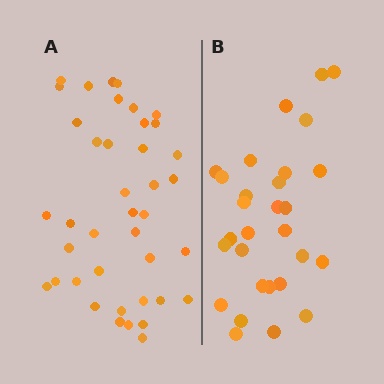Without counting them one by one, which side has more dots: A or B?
Region A (the left region) has more dots.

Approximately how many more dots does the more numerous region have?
Region A has roughly 12 or so more dots than region B.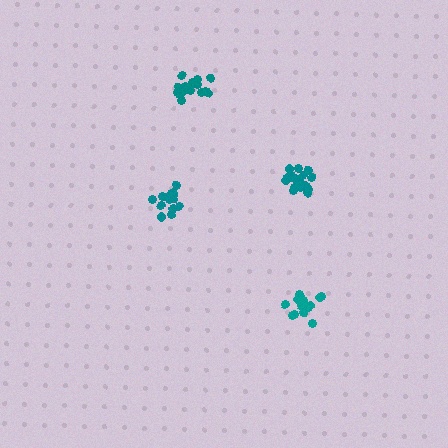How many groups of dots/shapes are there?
There are 4 groups.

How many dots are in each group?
Group 1: 14 dots, Group 2: 16 dots, Group 3: 14 dots, Group 4: 17 dots (61 total).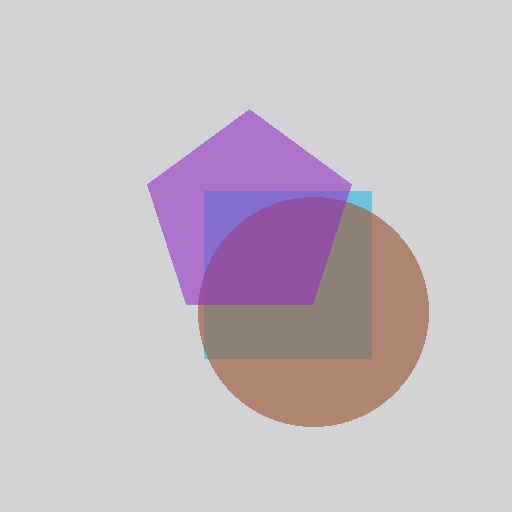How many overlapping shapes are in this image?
There are 3 overlapping shapes in the image.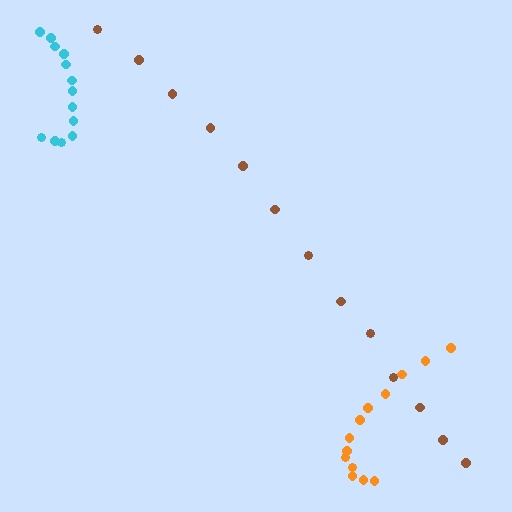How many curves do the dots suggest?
There are 3 distinct paths.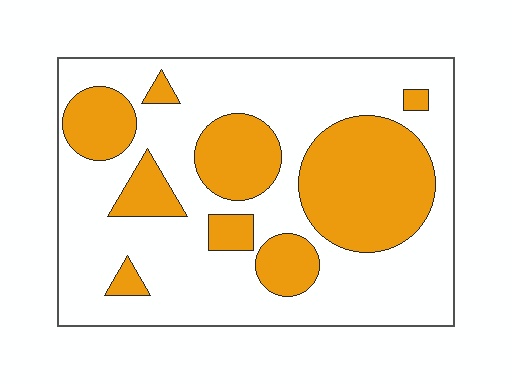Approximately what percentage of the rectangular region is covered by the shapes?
Approximately 35%.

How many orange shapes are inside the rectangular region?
9.